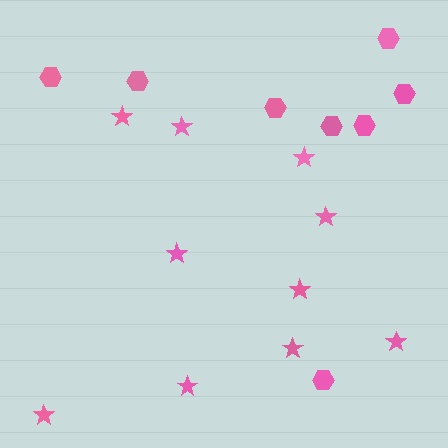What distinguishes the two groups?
There are 2 groups: one group of hexagons (8) and one group of stars (10).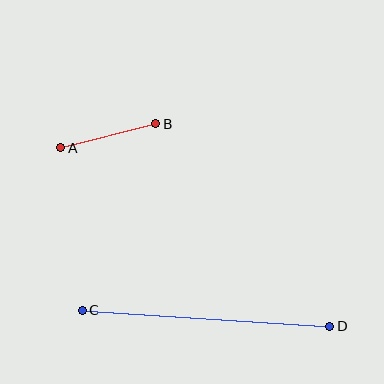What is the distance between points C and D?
The distance is approximately 248 pixels.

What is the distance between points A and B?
The distance is approximately 98 pixels.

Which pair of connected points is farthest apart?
Points C and D are farthest apart.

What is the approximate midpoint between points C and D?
The midpoint is at approximately (206, 318) pixels.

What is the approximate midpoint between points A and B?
The midpoint is at approximately (108, 136) pixels.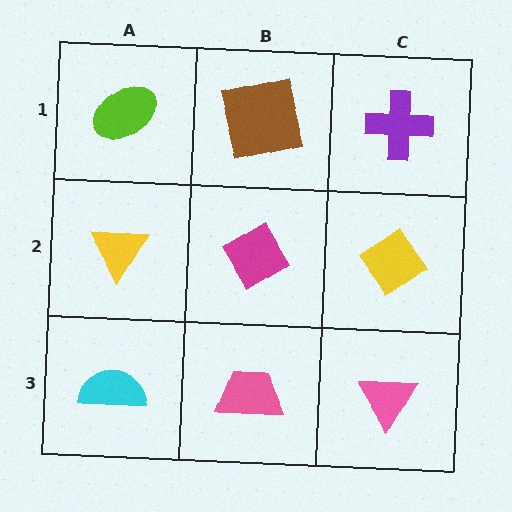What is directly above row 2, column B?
A brown square.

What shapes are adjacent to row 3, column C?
A yellow diamond (row 2, column C), a pink trapezoid (row 3, column B).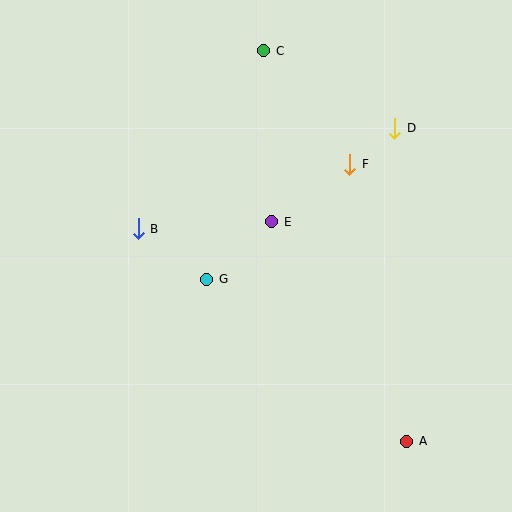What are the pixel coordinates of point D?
Point D is at (395, 128).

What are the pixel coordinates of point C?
Point C is at (264, 51).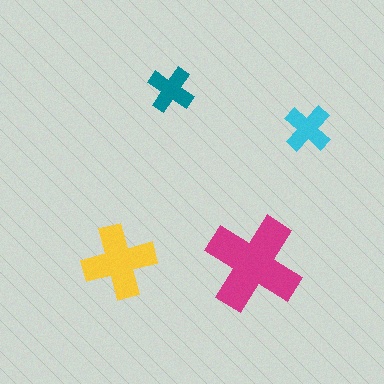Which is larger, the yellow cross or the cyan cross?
The yellow one.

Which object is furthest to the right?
The cyan cross is rightmost.